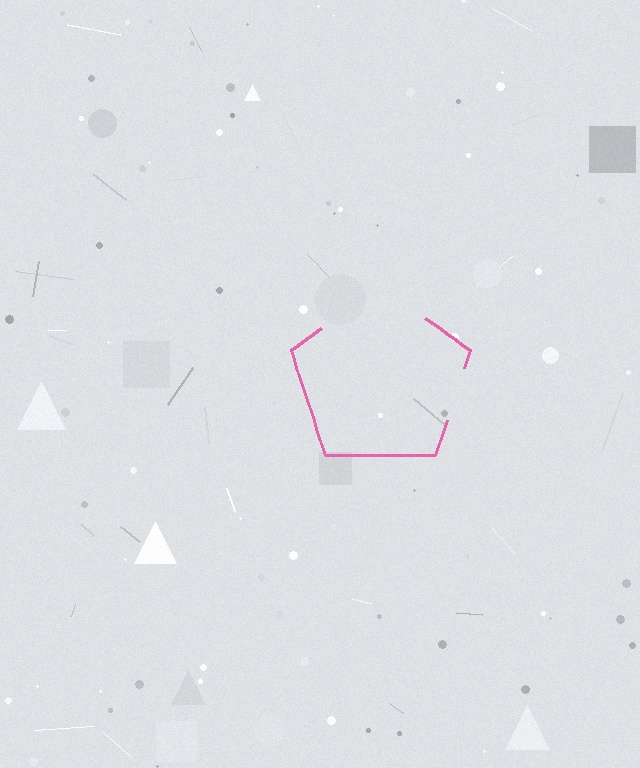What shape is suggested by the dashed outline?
The dashed outline suggests a pentagon.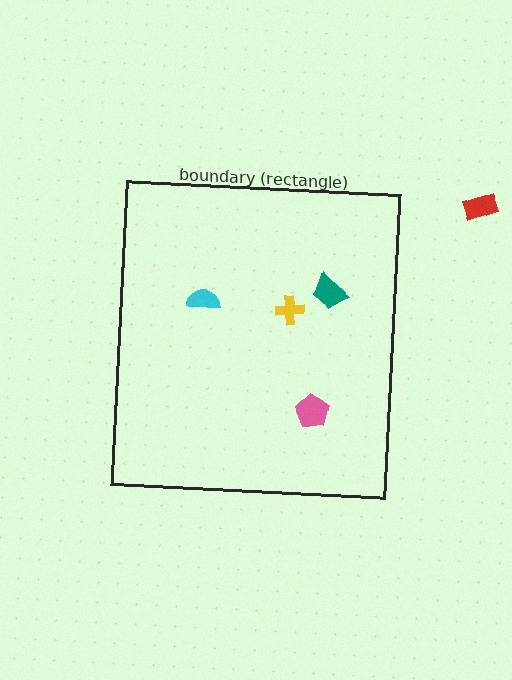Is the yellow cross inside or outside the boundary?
Inside.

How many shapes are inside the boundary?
4 inside, 1 outside.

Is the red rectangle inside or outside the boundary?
Outside.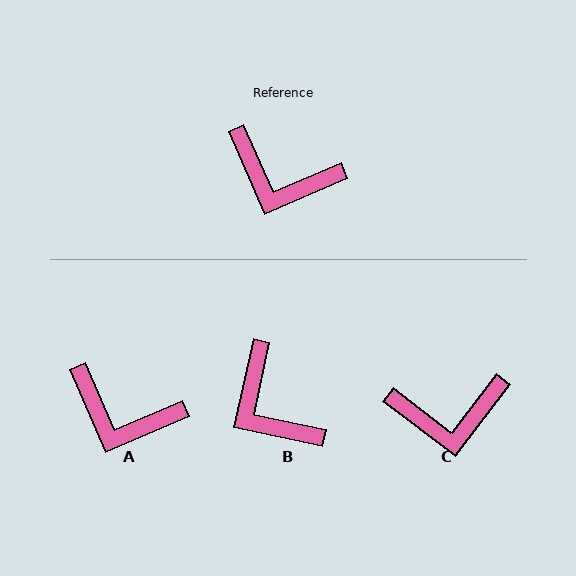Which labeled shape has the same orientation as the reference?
A.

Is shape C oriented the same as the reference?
No, it is off by about 29 degrees.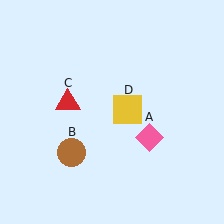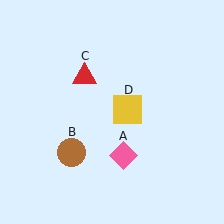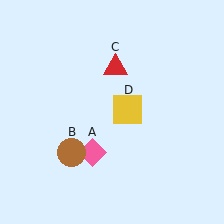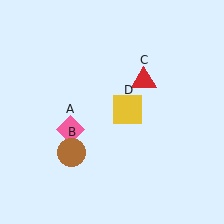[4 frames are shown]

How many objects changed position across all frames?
2 objects changed position: pink diamond (object A), red triangle (object C).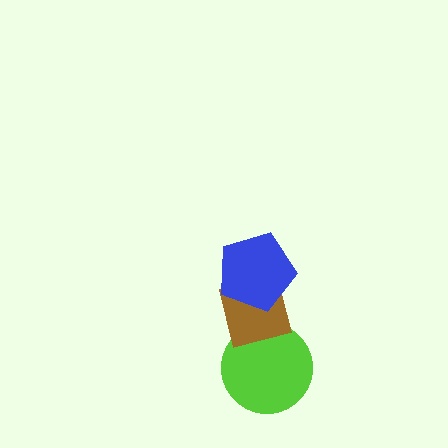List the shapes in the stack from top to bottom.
From top to bottom: the blue pentagon, the brown square, the lime circle.